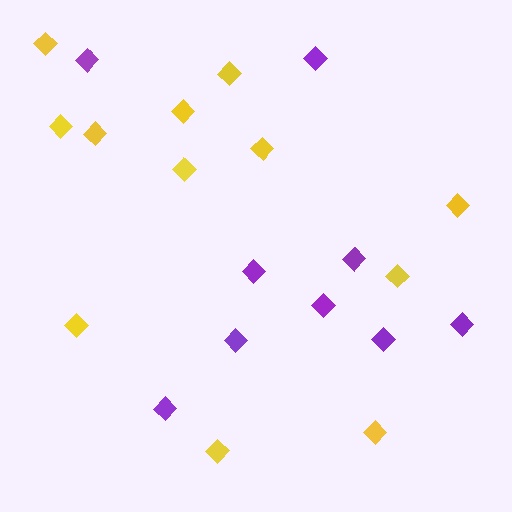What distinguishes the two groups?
There are 2 groups: one group of yellow diamonds (12) and one group of purple diamonds (9).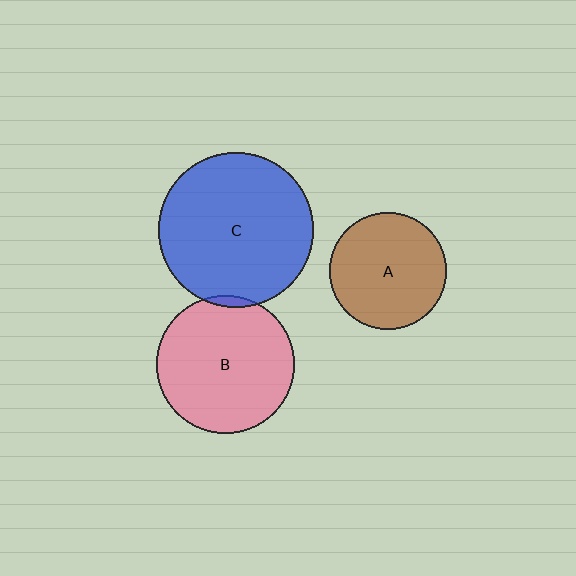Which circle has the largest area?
Circle C (blue).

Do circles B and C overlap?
Yes.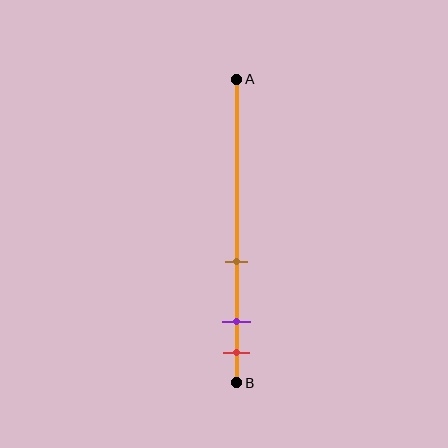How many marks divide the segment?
There are 3 marks dividing the segment.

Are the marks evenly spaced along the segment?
No, the marks are not evenly spaced.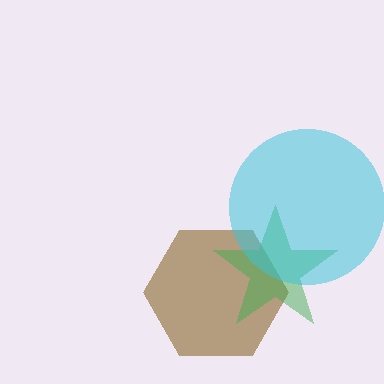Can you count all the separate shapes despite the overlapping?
Yes, there are 3 separate shapes.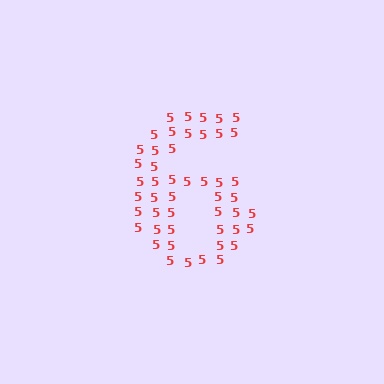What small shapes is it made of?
It is made of small digit 5's.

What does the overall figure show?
The overall figure shows the digit 6.